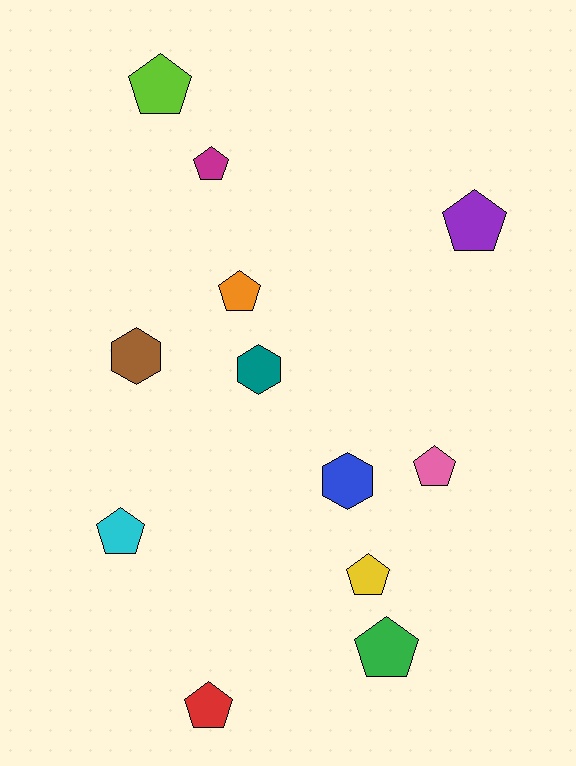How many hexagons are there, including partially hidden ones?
There are 3 hexagons.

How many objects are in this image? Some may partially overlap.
There are 12 objects.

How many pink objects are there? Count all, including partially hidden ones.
There is 1 pink object.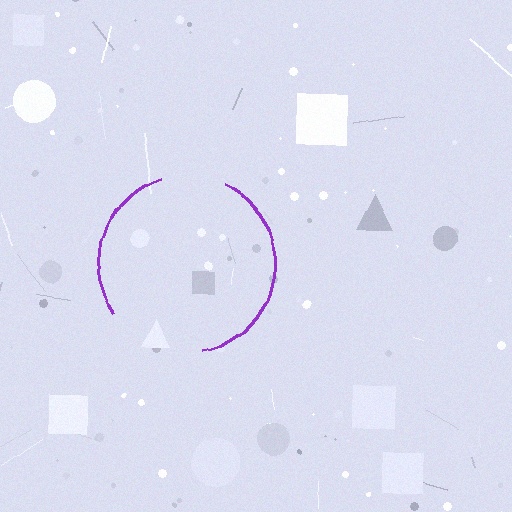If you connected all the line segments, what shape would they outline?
They would outline a circle.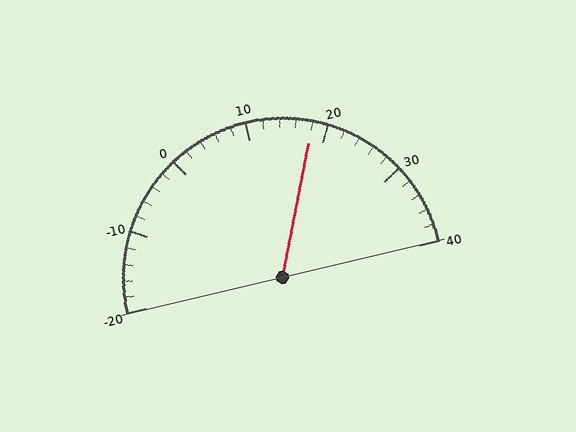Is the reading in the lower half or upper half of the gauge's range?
The reading is in the upper half of the range (-20 to 40).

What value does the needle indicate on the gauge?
The needle indicates approximately 18.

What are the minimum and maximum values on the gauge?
The gauge ranges from -20 to 40.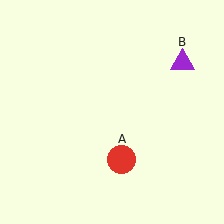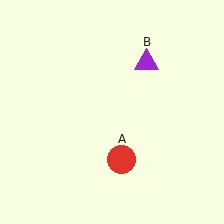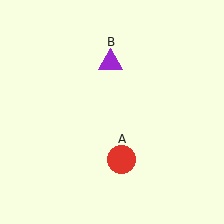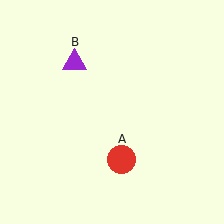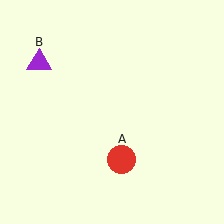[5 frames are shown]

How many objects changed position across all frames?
1 object changed position: purple triangle (object B).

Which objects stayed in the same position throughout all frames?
Red circle (object A) remained stationary.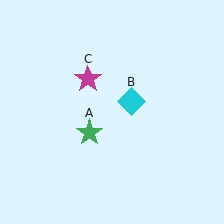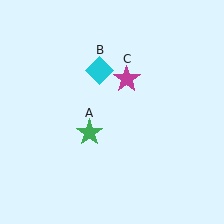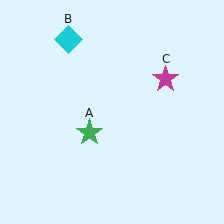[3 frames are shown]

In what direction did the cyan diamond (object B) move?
The cyan diamond (object B) moved up and to the left.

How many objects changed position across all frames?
2 objects changed position: cyan diamond (object B), magenta star (object C).